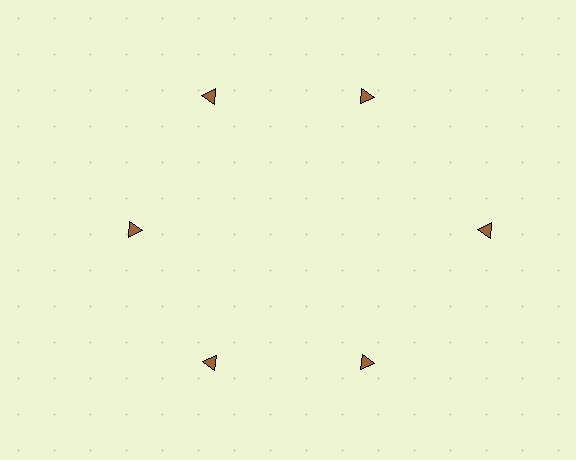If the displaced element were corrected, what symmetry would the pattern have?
It would have 6-fold rotational symmetry — the pattern would map onto itself every 60 degrees.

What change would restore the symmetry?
The symmetry would be restored by moving it inward, back onto the ring so that all 6 triangles sit at equal angles and equal distance from the center.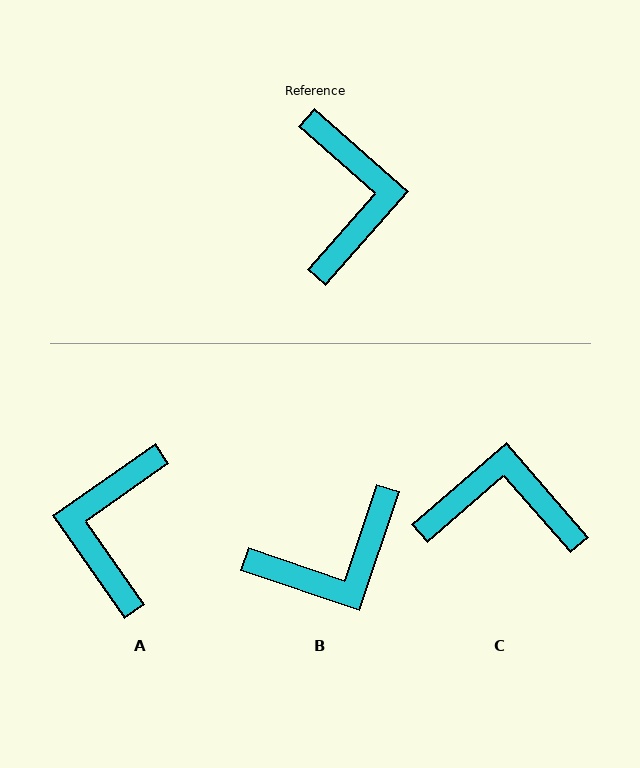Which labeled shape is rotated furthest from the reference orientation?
A, about 167 degrees away.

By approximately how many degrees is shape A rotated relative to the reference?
Approximately 167 degrees counter-clockwise.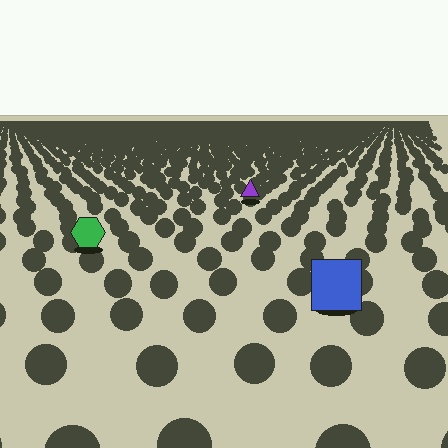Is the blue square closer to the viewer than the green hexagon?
Yes. The blue square is closer — you can tell from the texture gradient: the ground texture is coarser near it.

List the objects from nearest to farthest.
From nearest to farthest: the blue square, the green hexagon, the purple triangle.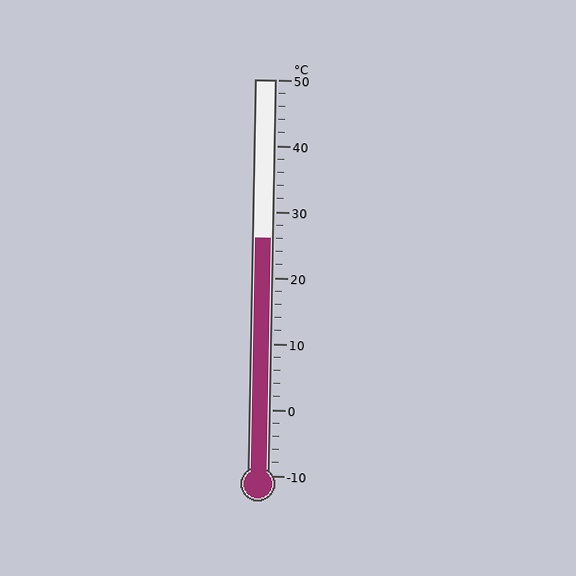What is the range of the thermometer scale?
The thermometer scale ranges from -10°C to 50°C.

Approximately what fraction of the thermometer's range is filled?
The thermometer is filled to approximately 60% of its range.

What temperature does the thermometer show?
The thermometer shows approximately 26°C.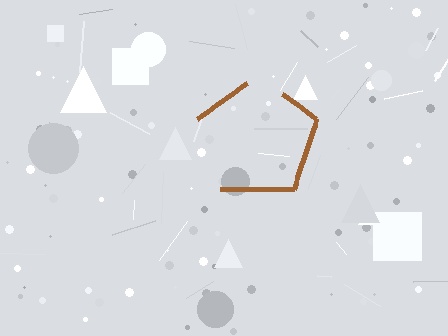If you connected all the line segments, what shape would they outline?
They would outline a pentagon.